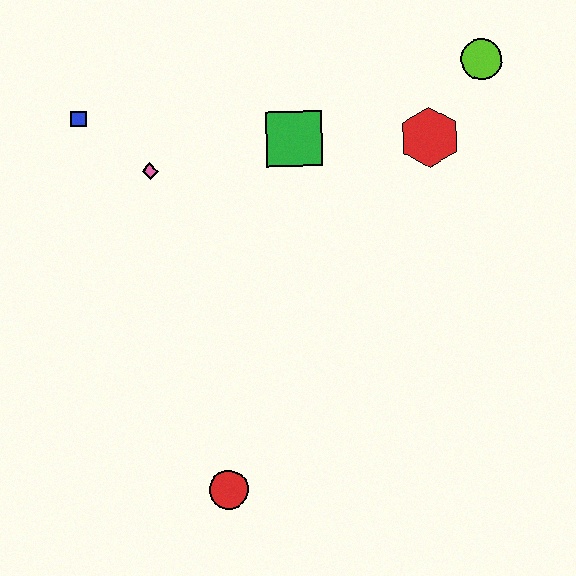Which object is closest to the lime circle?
The red hexagon is closest to the lime circle.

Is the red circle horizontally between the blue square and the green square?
Yes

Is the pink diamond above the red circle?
Yes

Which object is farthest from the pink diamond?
The lime circle is farthest from the pink diamond.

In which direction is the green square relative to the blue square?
The green square is to the right of the blue square.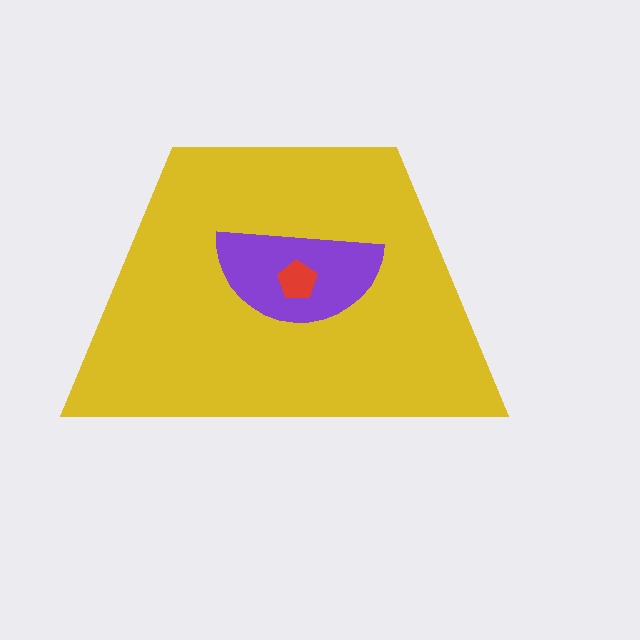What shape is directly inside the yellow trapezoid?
The purple semicircle.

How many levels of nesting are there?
3.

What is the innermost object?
The red pentagon.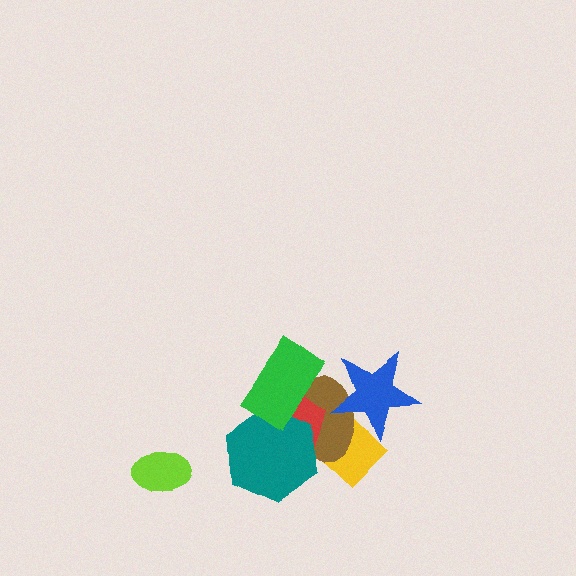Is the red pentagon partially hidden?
Yes, it is partially covered by another shape.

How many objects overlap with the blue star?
2 objects overlap with the blue star.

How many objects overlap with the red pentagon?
3 objects overlap with the red pentagon.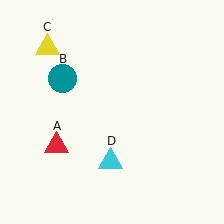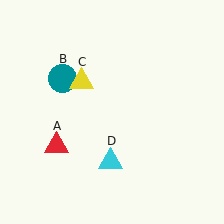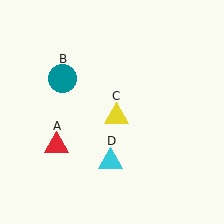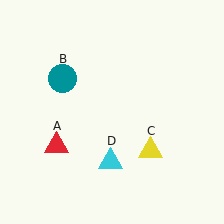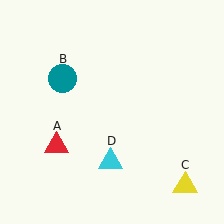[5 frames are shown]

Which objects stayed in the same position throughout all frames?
Red triangle (object A) and teal circle (object B) and cyan triangle (object D) remained stationary.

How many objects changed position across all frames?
1 object changed position: yellow triangle (object C).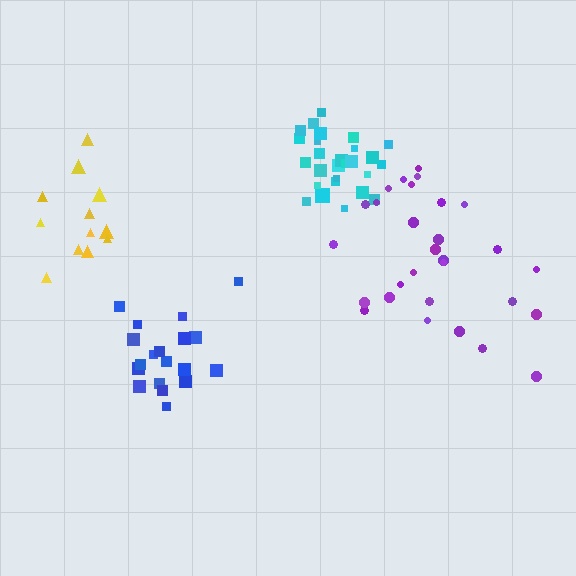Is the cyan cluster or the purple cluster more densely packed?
Cyan.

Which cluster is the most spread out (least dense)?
Purple.